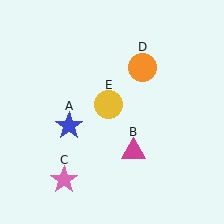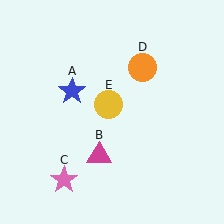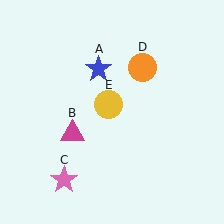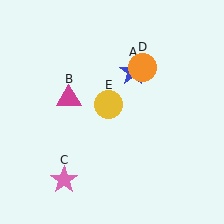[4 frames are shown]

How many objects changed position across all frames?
2 objects changed position: blue star (object A), magenta triangle (object B).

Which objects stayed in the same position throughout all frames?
Pink star (object C) and orange circle (object D) and yellow circle (object E) remained stationary.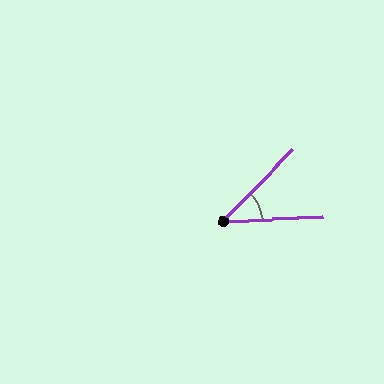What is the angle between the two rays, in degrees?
Approximately 42 degrees.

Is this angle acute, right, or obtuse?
It is acute.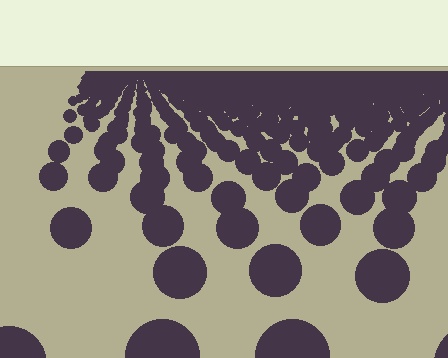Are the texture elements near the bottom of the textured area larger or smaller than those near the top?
Larger. Near the bottom, elements are closer to the viewer and appear at a bigger on-screen size.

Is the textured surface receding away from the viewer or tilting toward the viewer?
The surface is receding away from the viewer. Texture elements get smaller and denser toward the top.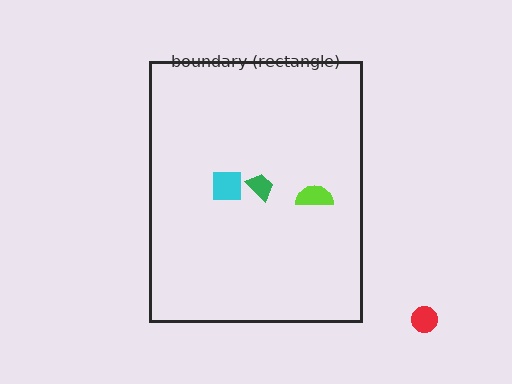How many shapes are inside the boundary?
3 inside, 1 outside.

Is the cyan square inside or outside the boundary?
Inside.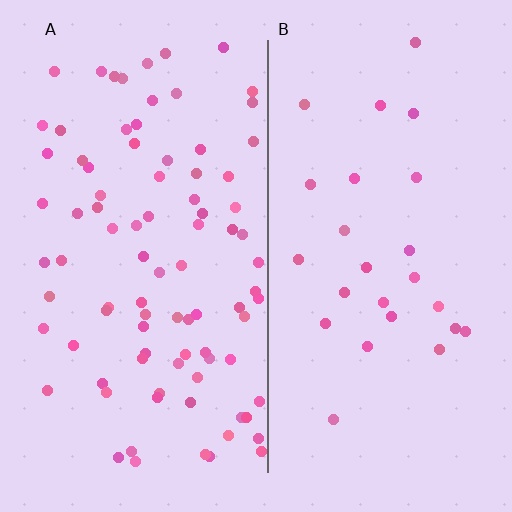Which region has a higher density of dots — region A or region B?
A (the left).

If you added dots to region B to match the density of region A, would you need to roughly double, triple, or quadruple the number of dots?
Approximately triple.